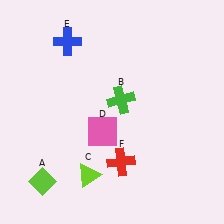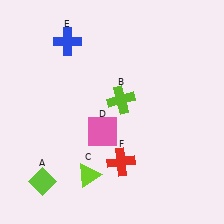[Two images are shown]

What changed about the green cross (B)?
In Image 1, B is green. In Image 2, it changed to lime.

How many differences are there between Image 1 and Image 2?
There is 1 difference between the two images.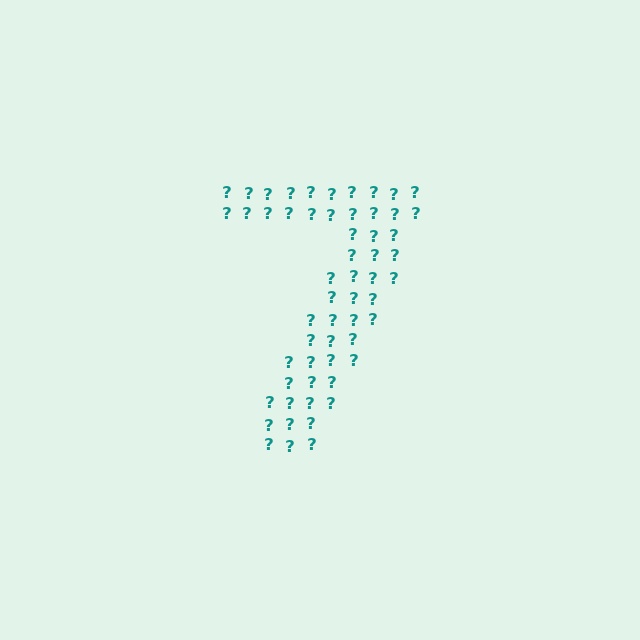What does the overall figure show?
The overall figure shows the digit 7.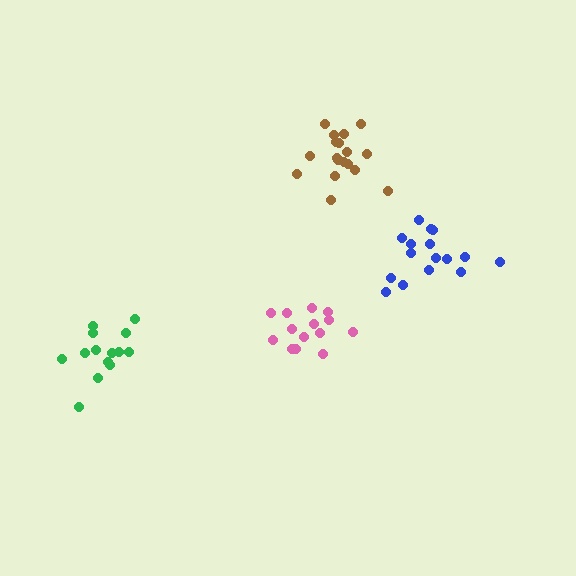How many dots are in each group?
Group 1: 14 dots, Group 2: 14 dots, Group 3: 16 dots, Group 4: 18 dots (62 total).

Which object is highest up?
The brown cluster is topmost.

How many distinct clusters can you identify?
There are 4 distinct clusters.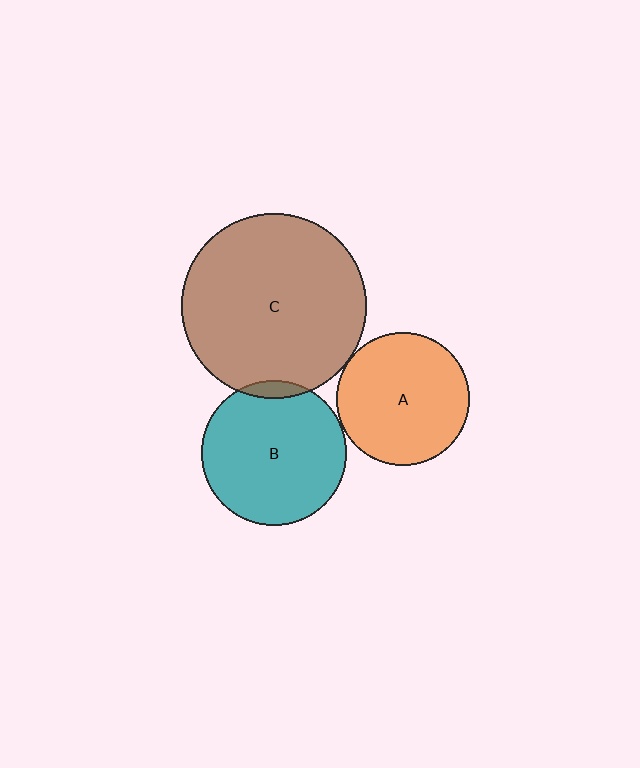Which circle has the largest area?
Circle C (brown).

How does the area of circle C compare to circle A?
Approximately 1.9 times.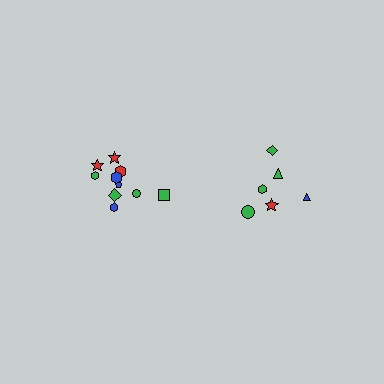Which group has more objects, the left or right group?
The left group.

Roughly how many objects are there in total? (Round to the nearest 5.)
Roughly 15 objects in total.